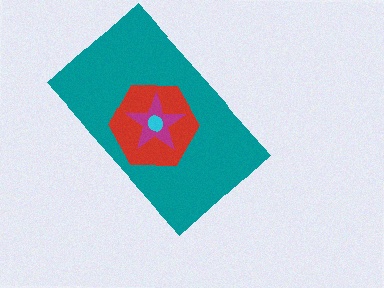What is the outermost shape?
The teal rectangle.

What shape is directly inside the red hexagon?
The magenta star.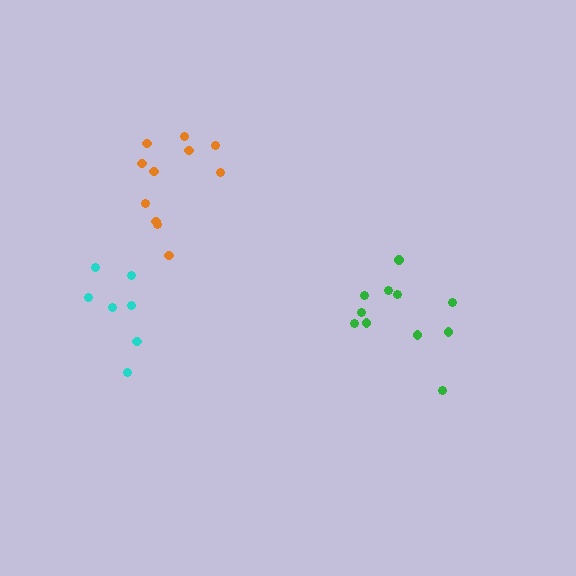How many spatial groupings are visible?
There are 3 spatial groupings.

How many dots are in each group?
Group 1: 11 dots, Group 2: 7 dots, Group 3: 11 dots (29 total).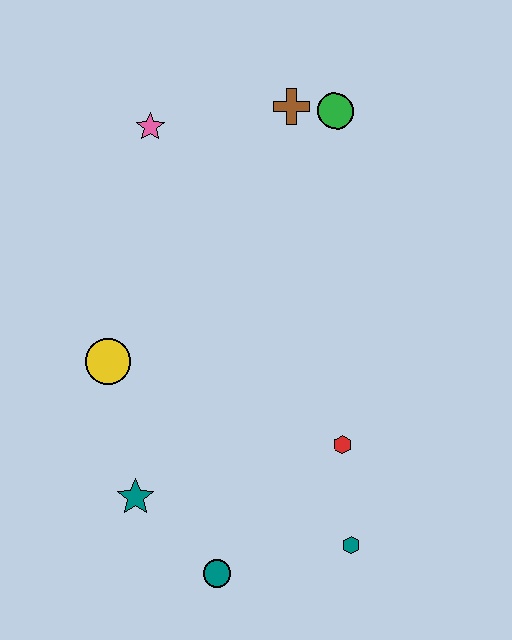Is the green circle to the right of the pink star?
Yes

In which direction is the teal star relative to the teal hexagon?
The teal star is to the left of the teal hexagon.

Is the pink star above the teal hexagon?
Yes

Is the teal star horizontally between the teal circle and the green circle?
No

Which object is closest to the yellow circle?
The teal star is closest to the yellow circle.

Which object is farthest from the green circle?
The teal circle is farthest from the green circle.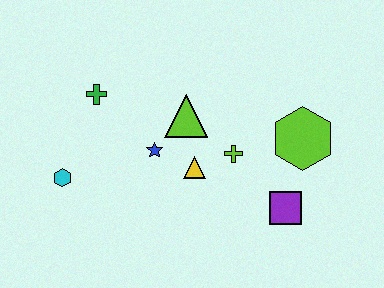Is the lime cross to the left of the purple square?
Yes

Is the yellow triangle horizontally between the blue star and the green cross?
No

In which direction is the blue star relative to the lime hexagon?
The blue star is to the left of the lime hexagon.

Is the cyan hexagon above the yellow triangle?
No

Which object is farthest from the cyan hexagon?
The lime hexagon is farthest from the cyan hexagon.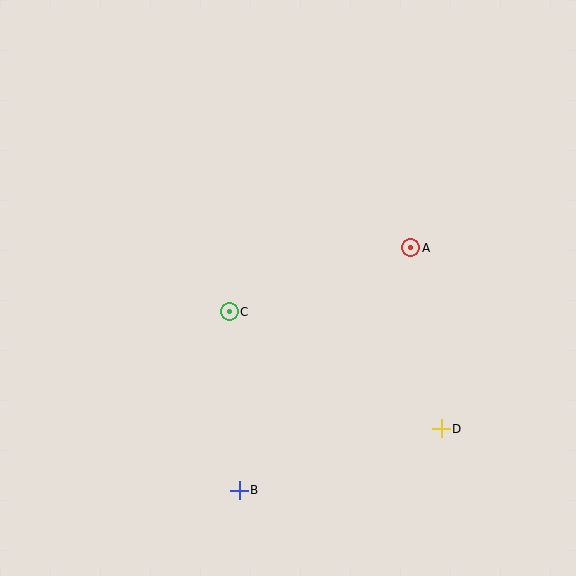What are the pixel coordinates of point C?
Point C is at (229, 312).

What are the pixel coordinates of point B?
Point B is at (239, 490).